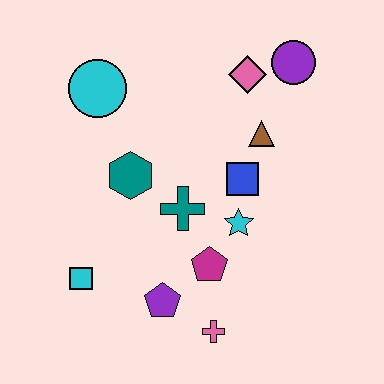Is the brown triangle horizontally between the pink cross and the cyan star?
No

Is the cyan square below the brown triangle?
Yes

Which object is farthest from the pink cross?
The purple circle is farthest from the pink cross.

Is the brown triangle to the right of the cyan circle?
Yes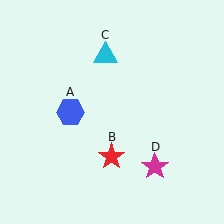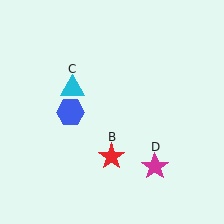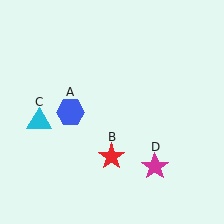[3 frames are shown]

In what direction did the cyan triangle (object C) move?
The cyan triangle (object C) moved down and to the left.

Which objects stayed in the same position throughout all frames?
Blue hexagon (object A) and red star (object B) and magenta star (object D) remained stationary.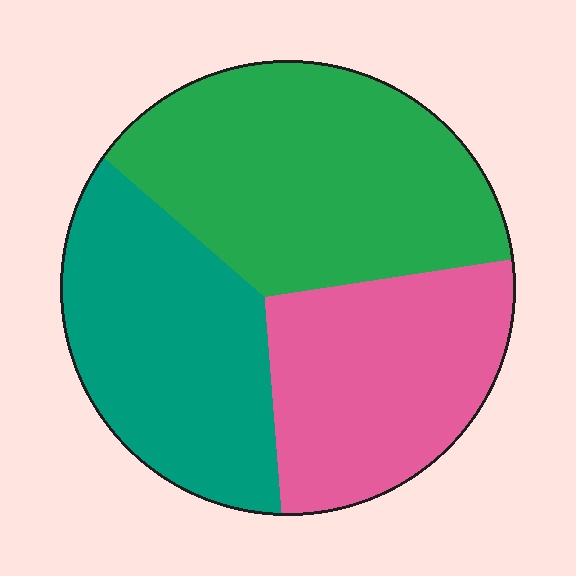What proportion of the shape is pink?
Pink covers 29% of the shape.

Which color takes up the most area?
Green, at roughly 40%.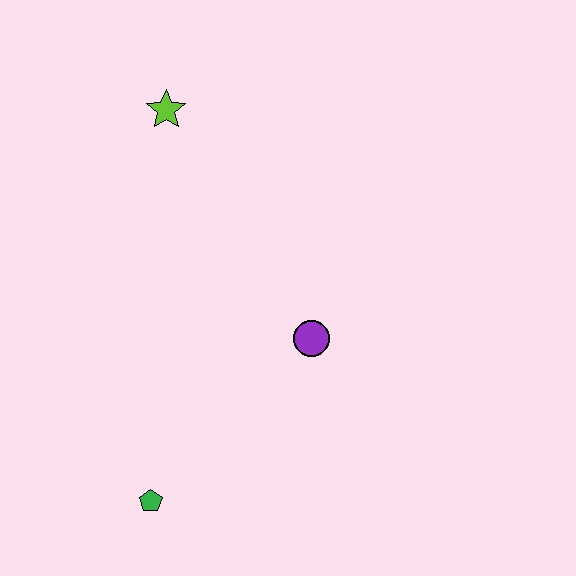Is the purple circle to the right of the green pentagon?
Yes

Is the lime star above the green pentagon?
Yes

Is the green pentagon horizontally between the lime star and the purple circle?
No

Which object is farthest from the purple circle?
The lime star is farthest from the purple circle.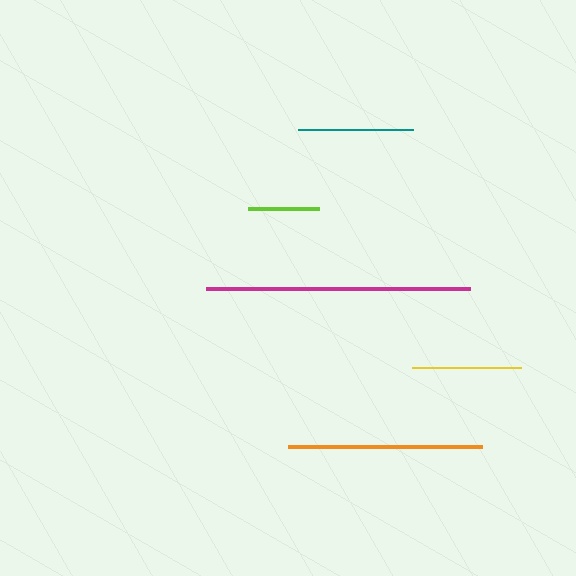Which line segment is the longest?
The magenta line is the longest at approximately 264 pixels.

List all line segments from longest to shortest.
From longest to shortest: magenta, orange, teal, yellow, lime.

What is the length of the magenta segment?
The magenta segment is approximately 264 pixels long.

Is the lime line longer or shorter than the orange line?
The orange line is longer than the lime line.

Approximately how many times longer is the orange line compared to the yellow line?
The orange line is approximately 1.8 times the length of the yellow line.